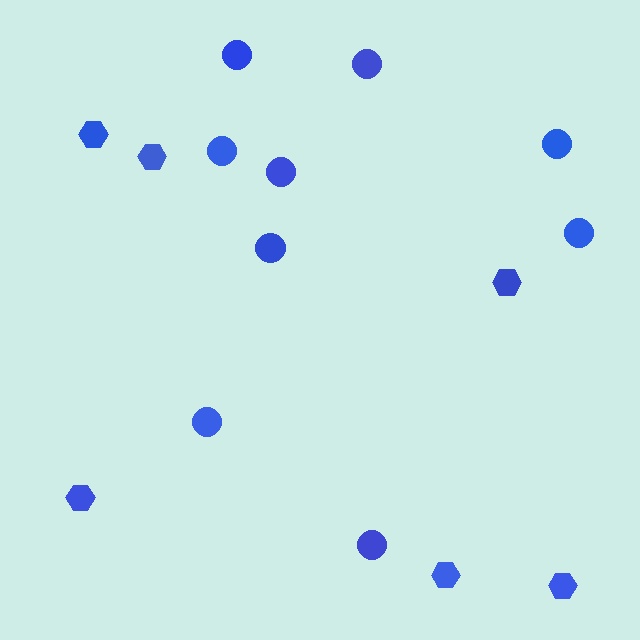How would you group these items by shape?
There are 2 groups: one group of hexagons (6) and one group of circles (9).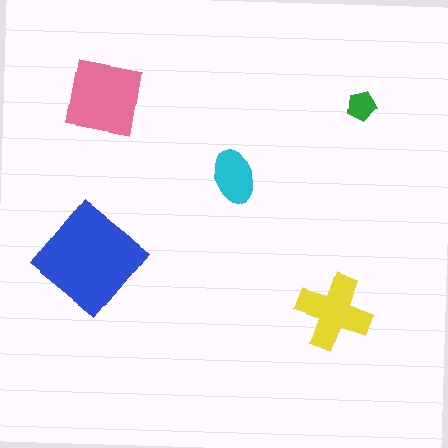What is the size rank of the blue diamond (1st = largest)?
1st.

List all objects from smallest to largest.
The green pentagon, the cyan ellipse, the yellow cross, the pink square, the blue diamond.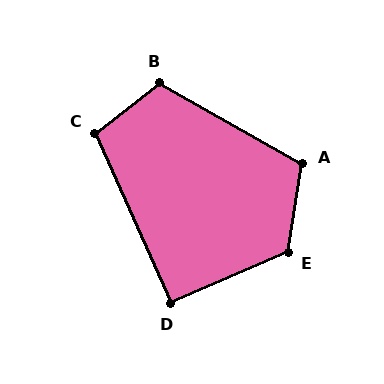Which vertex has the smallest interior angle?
D, at approximately 90 degrees.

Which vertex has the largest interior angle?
E, at approximately 122 degrees.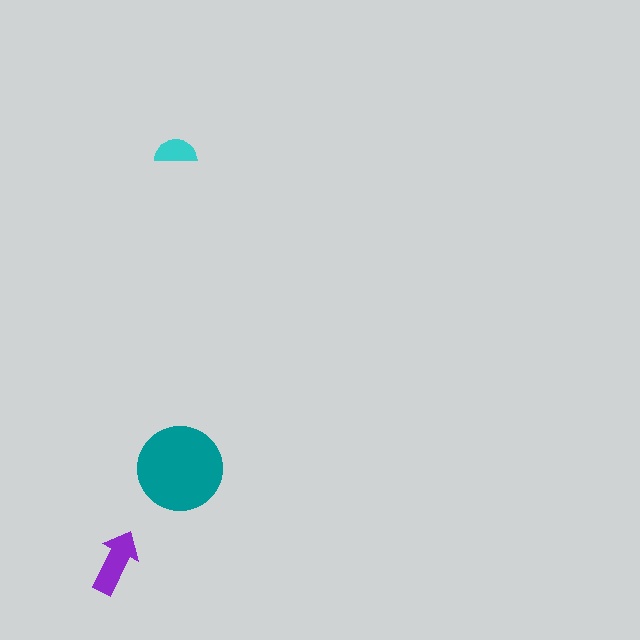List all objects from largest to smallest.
The teal circle, the purple arrow, the cyan semicircle.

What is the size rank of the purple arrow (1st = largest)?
2nd.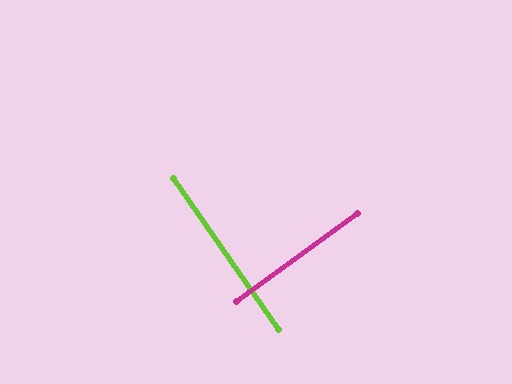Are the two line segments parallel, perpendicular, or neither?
Perpendicular — they meet at approximately 89°.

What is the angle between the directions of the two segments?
Approximately 89 degrees.